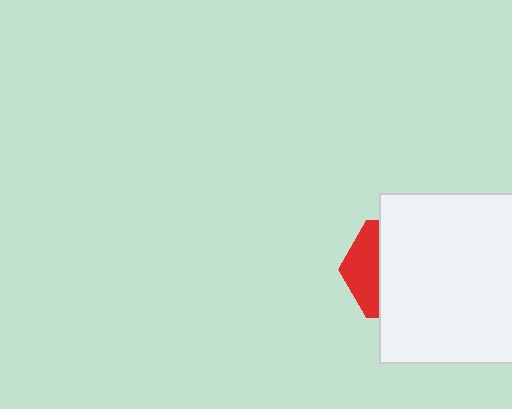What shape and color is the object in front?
The object in front is a white square.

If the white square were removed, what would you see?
You would see the complete red hexagon.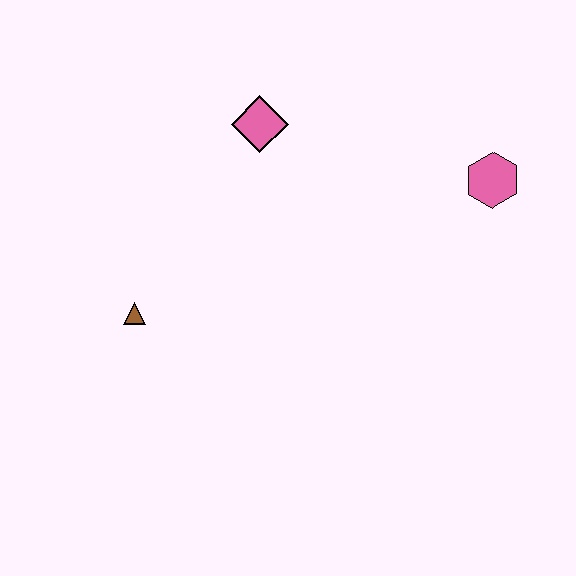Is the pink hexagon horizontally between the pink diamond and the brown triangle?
No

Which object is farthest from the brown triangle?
The pink hexagon is farthest from the brown triangle.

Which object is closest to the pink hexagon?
The pink diamond is closest to the pink hexagon.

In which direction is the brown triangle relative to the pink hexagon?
The brown triangle is to the left of the pink hexagon.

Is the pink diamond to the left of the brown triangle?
No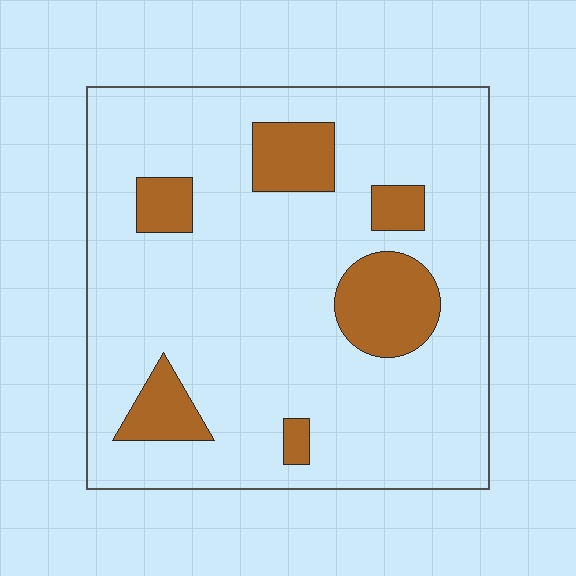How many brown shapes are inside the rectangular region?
6.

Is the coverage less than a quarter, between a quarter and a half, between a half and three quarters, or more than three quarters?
Less than a quarter.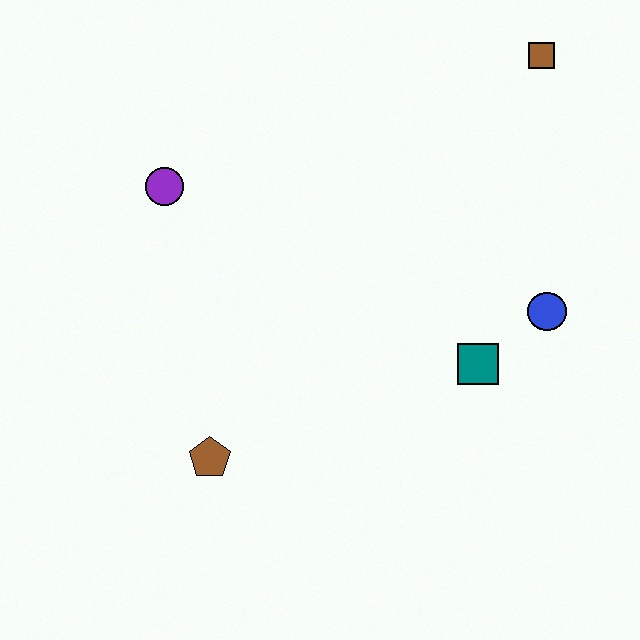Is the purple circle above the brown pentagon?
Yes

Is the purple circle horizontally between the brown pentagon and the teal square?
No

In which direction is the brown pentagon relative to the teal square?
The brown pentagon is to the left of the teal square.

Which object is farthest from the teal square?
The purple circle is farthest from the teal square.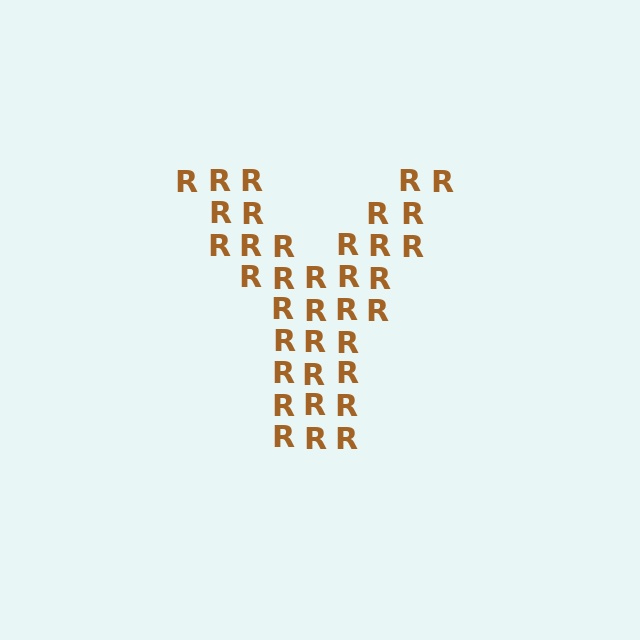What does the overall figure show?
The overall figure shows the letter Y.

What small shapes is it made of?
It is made of small letter R's.